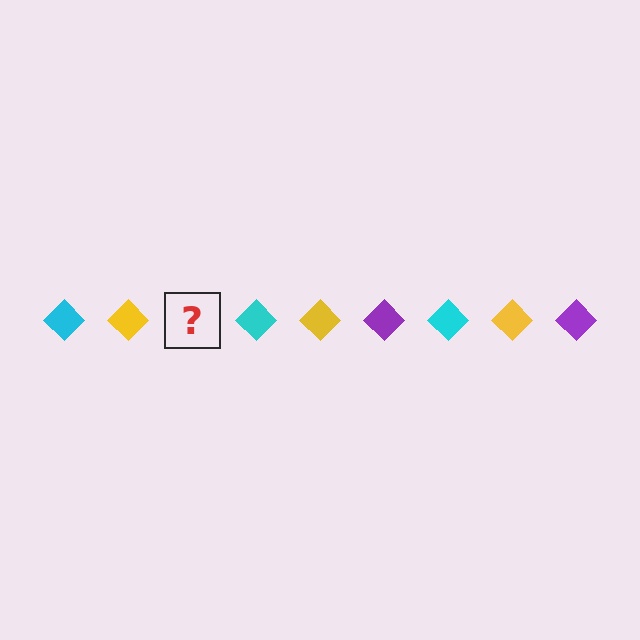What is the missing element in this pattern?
The missing element is a purple diamond.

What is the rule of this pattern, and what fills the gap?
The rule is that the pattern cycles through cyan, yellow, purple diamonds. The gap should be filled with a purple diamond.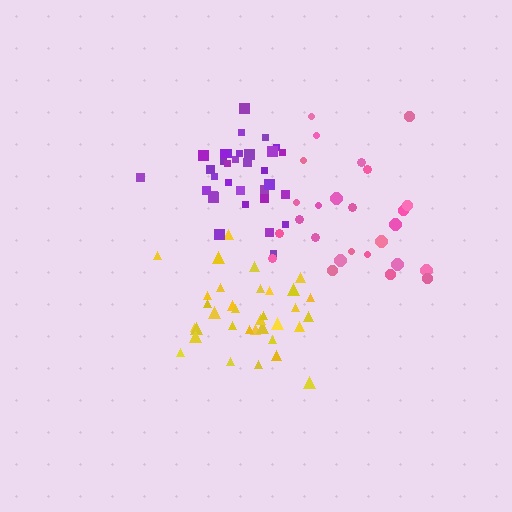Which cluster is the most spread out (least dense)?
Pink.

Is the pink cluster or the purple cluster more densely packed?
Purple.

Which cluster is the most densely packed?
Purple.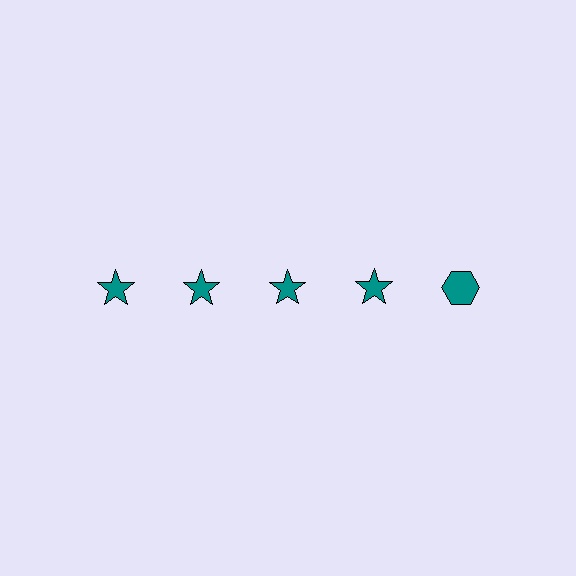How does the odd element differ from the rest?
It has a different shape: hexagon instead of star.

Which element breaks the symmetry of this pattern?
The teal hexagon in the top row, rightmost column breaks the symmetry. All other shapes are teal stars.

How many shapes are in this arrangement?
There are 5 shapes arranged in a grid pattern.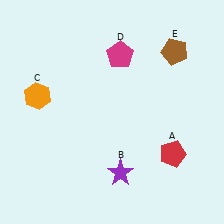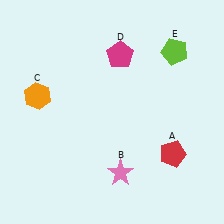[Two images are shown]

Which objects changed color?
B changed from purple to pink. E changed from brown to lime.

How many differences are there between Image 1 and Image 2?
There are 2 differences between the two images.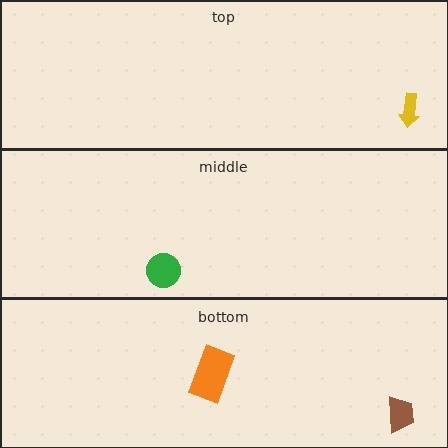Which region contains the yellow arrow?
The top region.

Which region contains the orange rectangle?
The bottom region.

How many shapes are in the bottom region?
2.